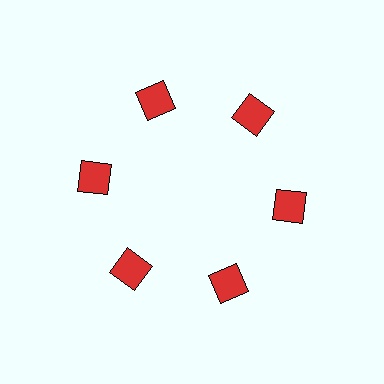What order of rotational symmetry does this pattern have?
This pattern has 6-fold rotational symmetry.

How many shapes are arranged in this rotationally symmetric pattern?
There are 6 shapes, arranged in 6 groups of 1.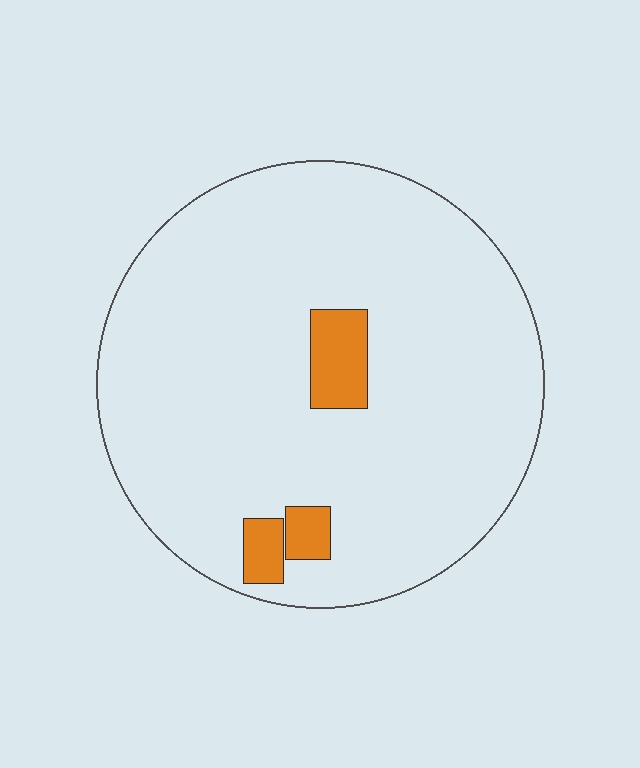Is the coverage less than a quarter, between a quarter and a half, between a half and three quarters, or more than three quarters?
Less than a quarter.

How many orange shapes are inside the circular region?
3.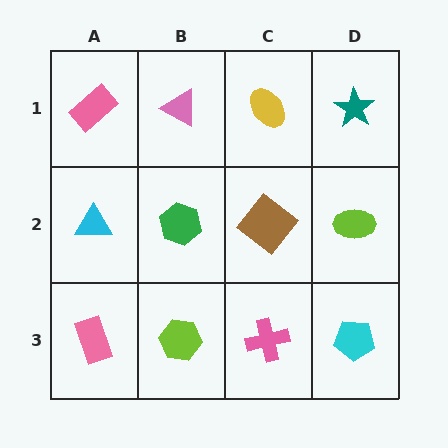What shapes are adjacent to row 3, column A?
A cyan triangle (row 2, column A), a lime hexagon (row 3, column B).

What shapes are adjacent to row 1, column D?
A lime ellipse (row 2, column D), a yellow ellipse (row 1, column C).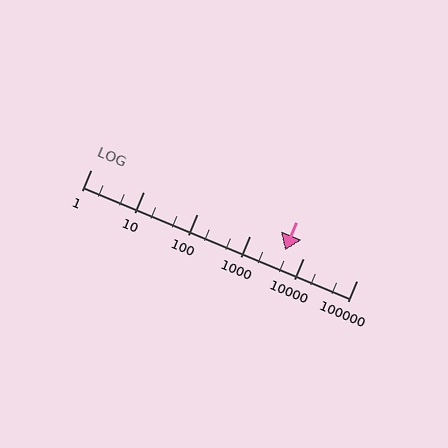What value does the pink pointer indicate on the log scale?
The pointer indicates approximately 4600.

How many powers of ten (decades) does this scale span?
The scale spans 5 decades, from 1 to 100000.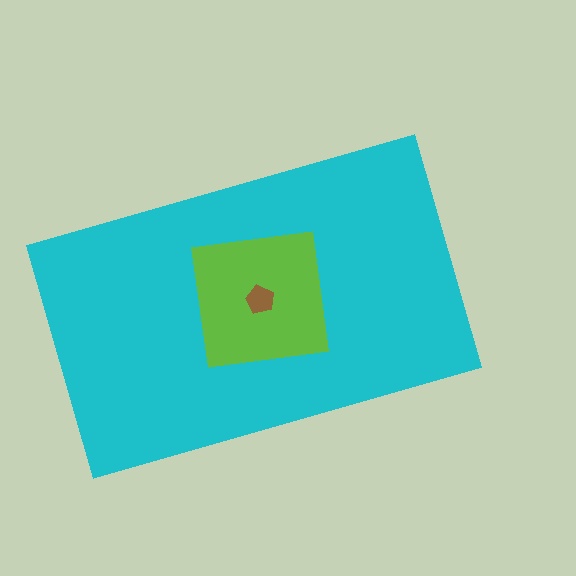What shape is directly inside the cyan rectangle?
The lime square.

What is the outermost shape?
The cyan rectangle.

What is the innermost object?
The brown pentagon.